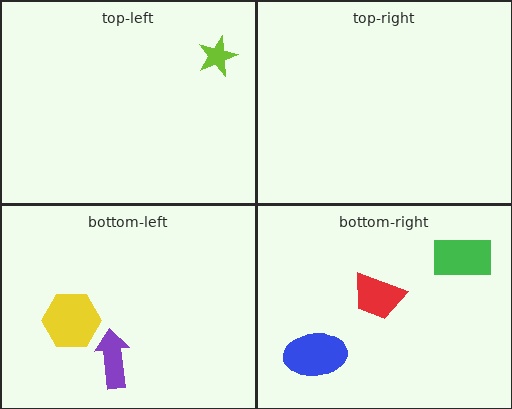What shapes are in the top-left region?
The lime star.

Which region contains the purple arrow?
The bottom-left region.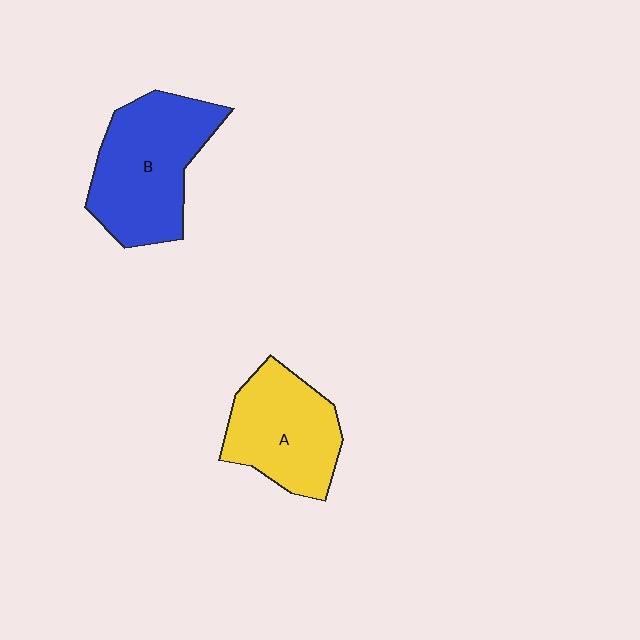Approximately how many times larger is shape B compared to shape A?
Approximately 1.2 times.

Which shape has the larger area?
Shape B (blue).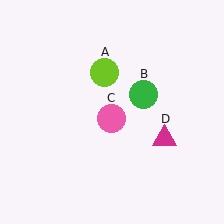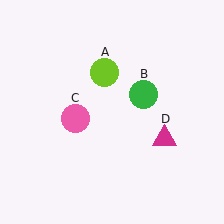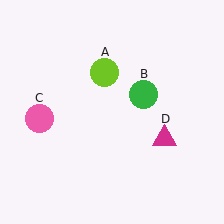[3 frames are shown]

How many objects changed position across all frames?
1 object changed position: pink circle (object C).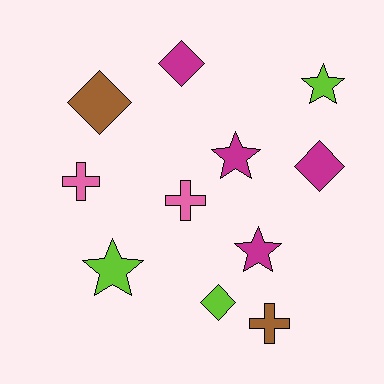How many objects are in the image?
There are 11 objects.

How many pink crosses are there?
There are 2 pink crosses.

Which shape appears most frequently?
Diamond, with 4 objects.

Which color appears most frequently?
Magenta, with 4 objects.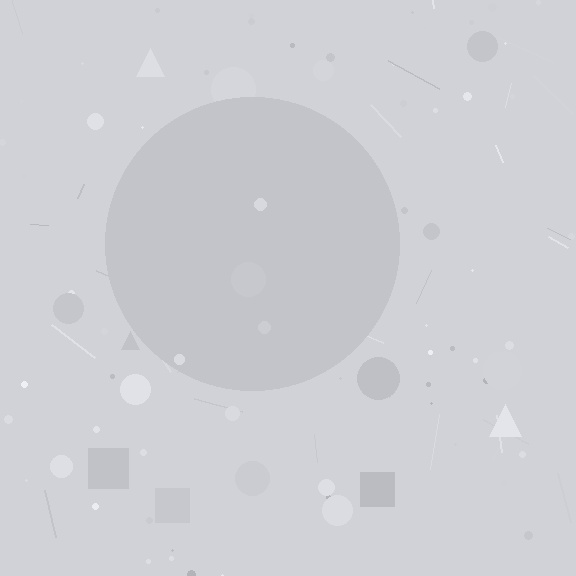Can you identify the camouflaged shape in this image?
The camouflaged shape is a circle.